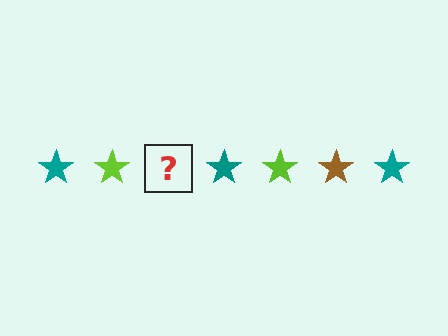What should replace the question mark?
The question mark should be replaced with a brown star.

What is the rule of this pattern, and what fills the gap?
The rule is that the pattern cycles through teal, lime, brown stars. The gap should be filled with a brown star.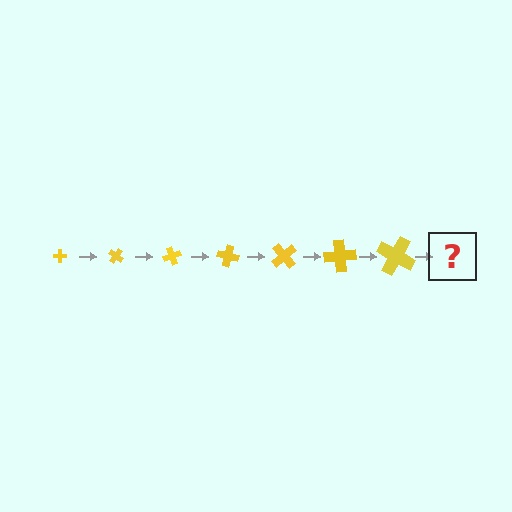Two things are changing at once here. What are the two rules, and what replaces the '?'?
The two rules are that the cross grows larger each step and it rotates 35 degrees each step. The '?' should be a cross, larger than the previous one and rotated 245 degrees from the start.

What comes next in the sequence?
The next element should be a cross, larger than the previous one and rotated 245 degrees from the start.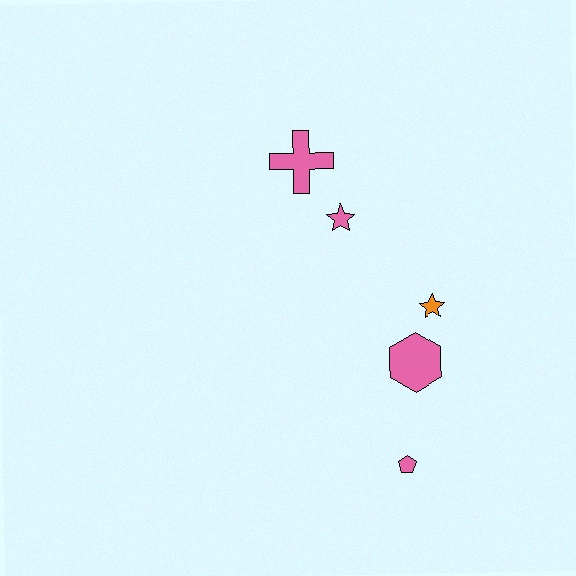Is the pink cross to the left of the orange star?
Yes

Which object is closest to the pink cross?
The pink star is closest to the pink cross.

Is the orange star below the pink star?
Yes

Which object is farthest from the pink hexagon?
The pink cross is farthest from the pink hexagon.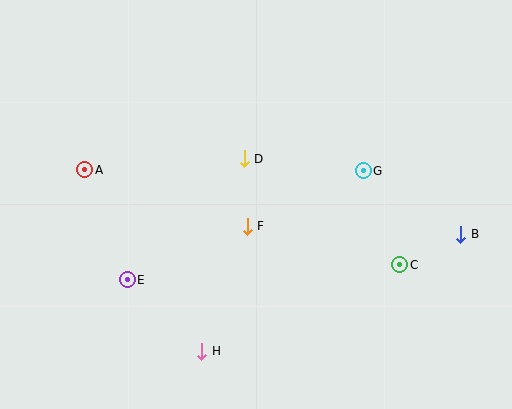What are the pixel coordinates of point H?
Point H is at (202, 351).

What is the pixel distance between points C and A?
The distance between C and A is 329 pixels.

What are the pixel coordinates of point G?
Point G is at (363, 171).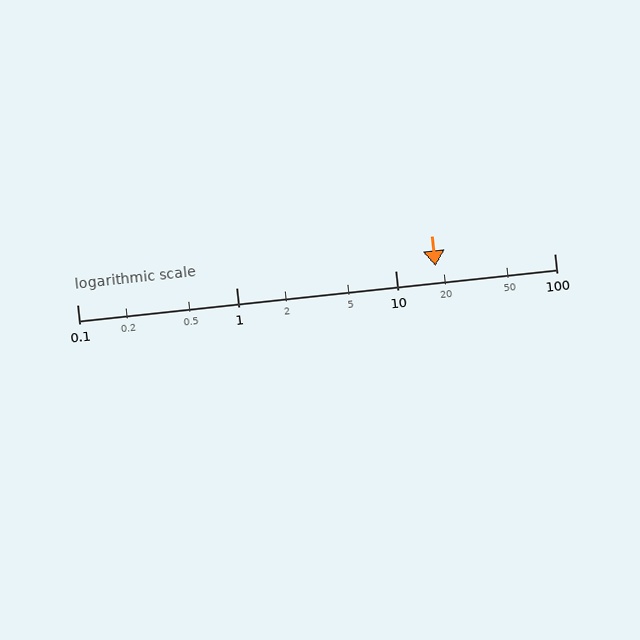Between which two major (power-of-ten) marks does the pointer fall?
The pointer is between 10 and 100.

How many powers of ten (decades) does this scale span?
The scale spans 3 decades, from 0.1 to 100.